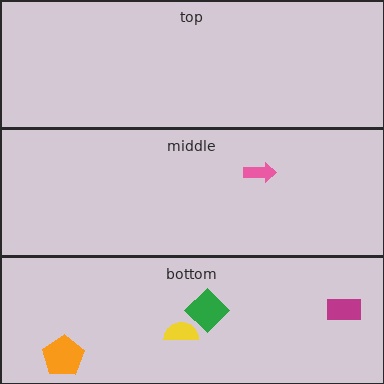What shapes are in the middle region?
The pink arrow.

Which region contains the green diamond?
The bottom region.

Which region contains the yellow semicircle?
The bottom region.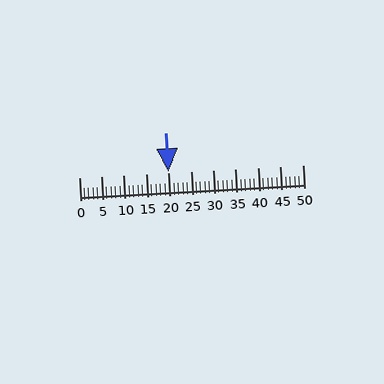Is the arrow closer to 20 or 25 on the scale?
The arrow is closer to 20.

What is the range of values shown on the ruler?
The ruler shows values from 0 to 50.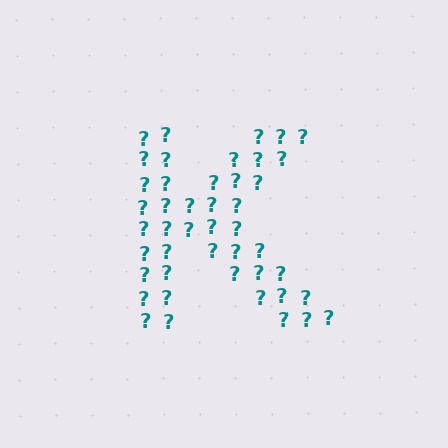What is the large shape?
The large shape is the letter K.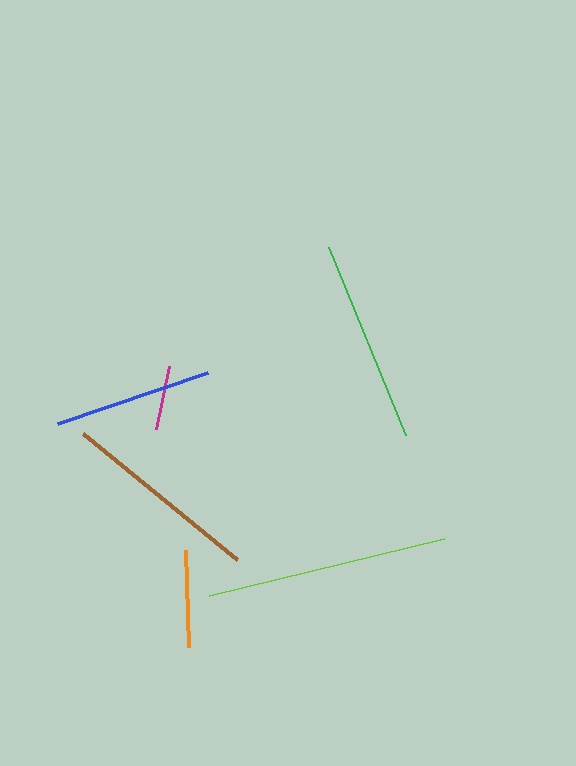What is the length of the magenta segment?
The magenta segment is approximately 64 pixels long.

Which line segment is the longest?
The lime line is the longest at approximately 242 pixels.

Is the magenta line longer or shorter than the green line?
The green line is longer than the magenta line.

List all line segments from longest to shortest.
From longest to shortest: lime, green, brown, blue, orange, magenta.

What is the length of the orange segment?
The orange segment is approximately 97 pixels long.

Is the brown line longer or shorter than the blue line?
The brown line is longer than the blue line.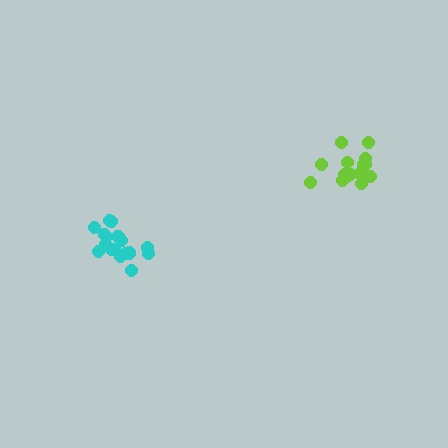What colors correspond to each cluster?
The clusters are colored: lime, cyan.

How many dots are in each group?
Group 1: 16 dots, Group 2: 18 dots (34 total).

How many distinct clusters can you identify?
There are 2 distinct clusters.